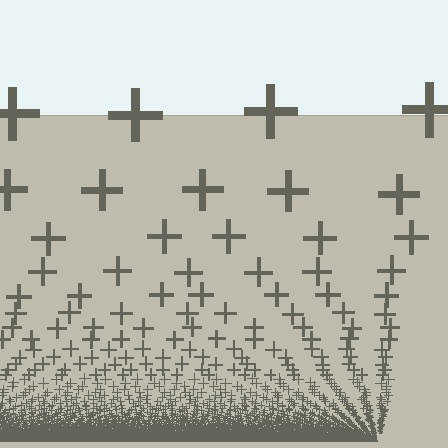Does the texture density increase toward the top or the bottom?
Density increases toward the bottom.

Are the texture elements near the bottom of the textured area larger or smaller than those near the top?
Smaller. The gradient is inverted — elements near the bottom are smaller and denser.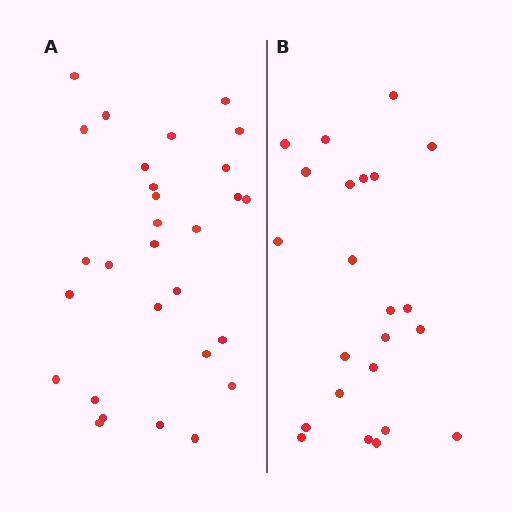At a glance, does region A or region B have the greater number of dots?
Region A (the left region) has more dots.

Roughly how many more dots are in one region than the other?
Region A has about 6 more dots than region B.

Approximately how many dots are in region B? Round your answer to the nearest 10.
About 20 dots. (The exact count is 23, which rounds to 20.)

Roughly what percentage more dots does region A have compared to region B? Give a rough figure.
About 25% more.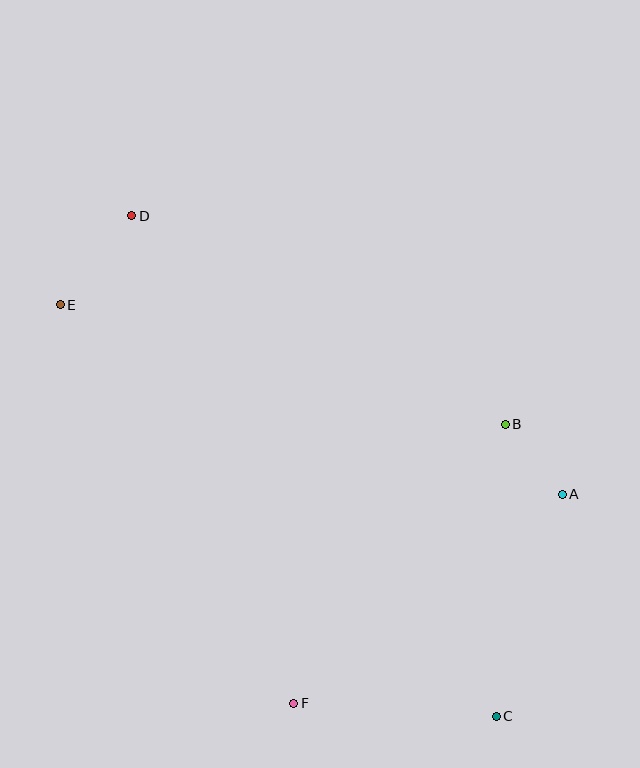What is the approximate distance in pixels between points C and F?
The distance between C and F is approximately 203 pixels.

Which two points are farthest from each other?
Points C and D are farthest from each other.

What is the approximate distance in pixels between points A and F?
The distance between A and F is approximately 340 pixels.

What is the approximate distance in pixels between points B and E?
The distance between B and E is approximately 461 pixels.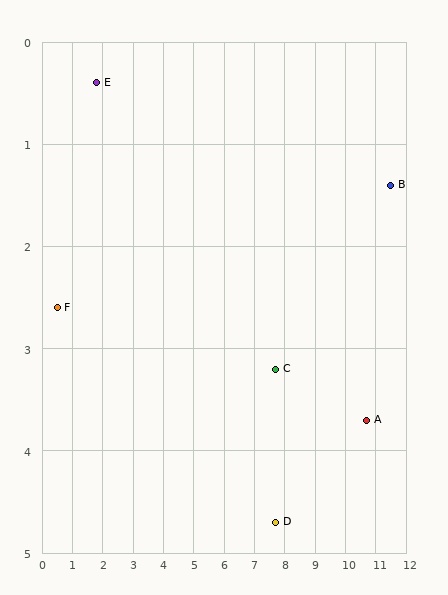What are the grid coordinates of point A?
Point A is at approximately (10.7, 3.7).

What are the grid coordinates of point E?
Point E is at approximately (1.8, 0.4).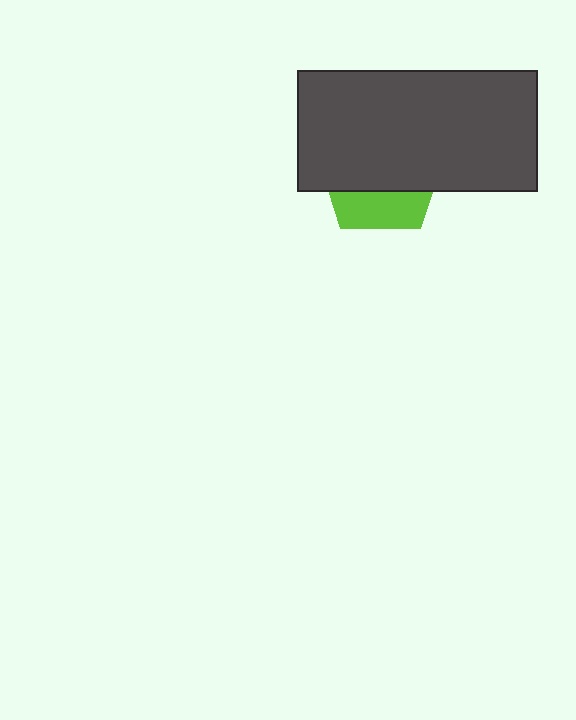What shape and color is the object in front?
The object in front is a dark gray rectangle.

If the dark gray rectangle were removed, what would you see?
You would see the complete lime pentagon.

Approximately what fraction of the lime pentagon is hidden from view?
Roughly 69% of the lime pentagon is hidden behind the dark gray rectangle.